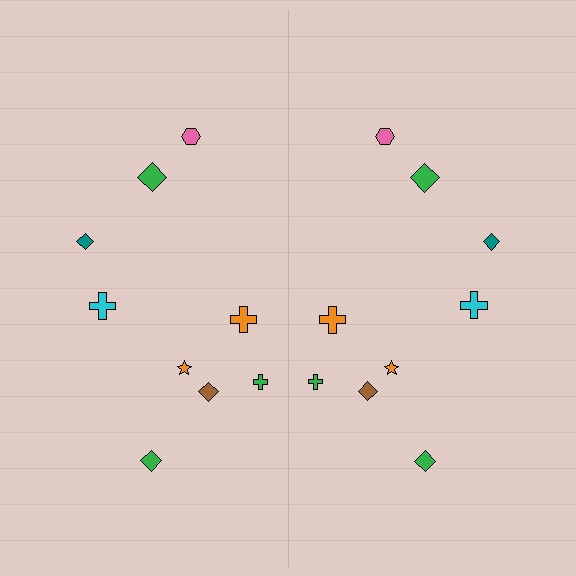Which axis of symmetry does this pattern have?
The pattern has a vertical axis of symmetry running through the center of the image.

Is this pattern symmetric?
Yes, this pattern has bilateral (reflection) symmetry.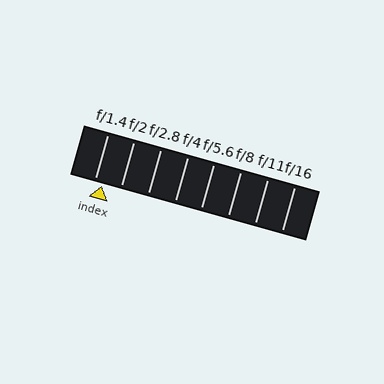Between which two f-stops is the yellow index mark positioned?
The index mark is between f/1.4 and f/2.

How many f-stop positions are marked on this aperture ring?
There are 8 f-stop positions marked.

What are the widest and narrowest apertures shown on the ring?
The widest aperture shown is f/1.4 and the narrowest is f/16.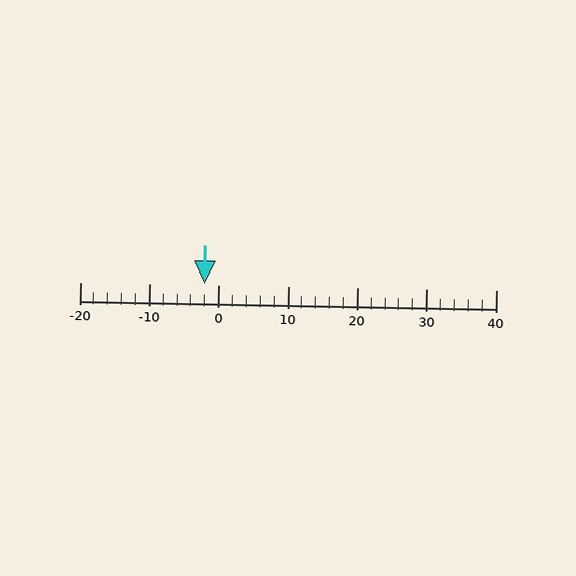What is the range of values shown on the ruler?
The ruler shows values from -20 to 40.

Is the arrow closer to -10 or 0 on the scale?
The arrow is closer to 0.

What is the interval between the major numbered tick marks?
The major tick marks are spaced 10 units apart.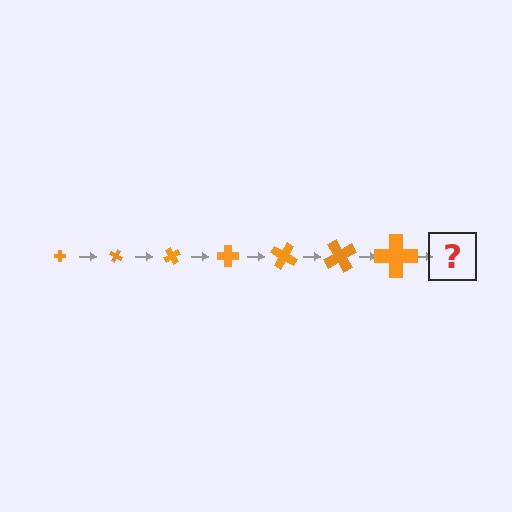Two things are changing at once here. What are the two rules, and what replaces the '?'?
The two rules are that the cross grows larger each step and it rotates 30 degrees each step. The '?' should be a cross, larger than the previous one and rotated 210 degrees from the start.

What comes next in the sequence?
The next element should be a cross, larger than the previous one and rotated 210 degrees from the start.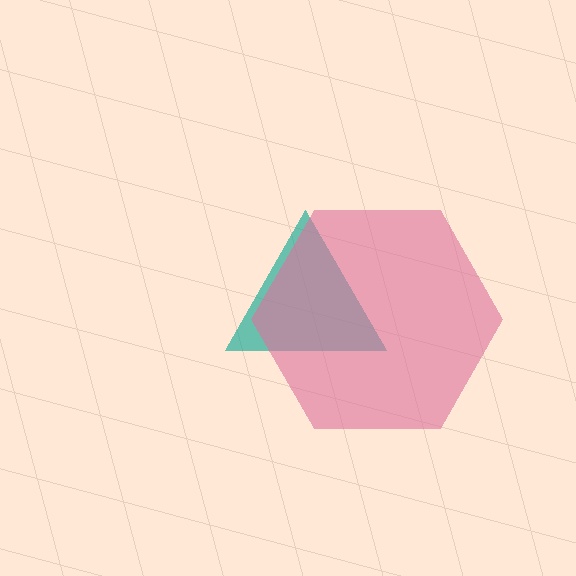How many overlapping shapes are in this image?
There are 2 overlapping shapes in the image.